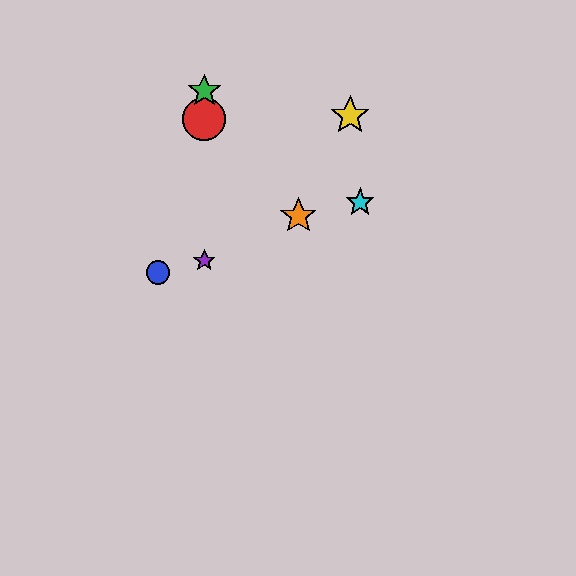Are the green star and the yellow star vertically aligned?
No, the green star is at x≈204 and the yellow star is at x≈350.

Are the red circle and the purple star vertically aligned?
Yes, both are at x≈204.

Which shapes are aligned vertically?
The red circle, the green star, the purple star are aligned vertically.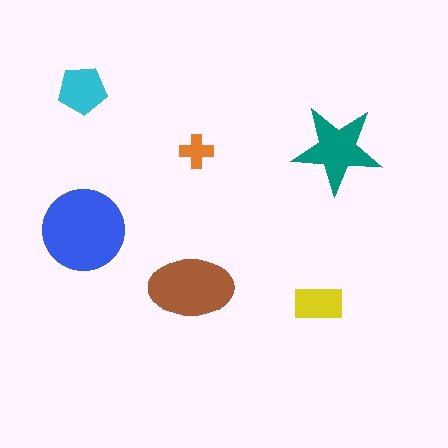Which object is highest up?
The cyan pentagon is topmost.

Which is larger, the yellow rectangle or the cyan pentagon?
The cyan pentagon.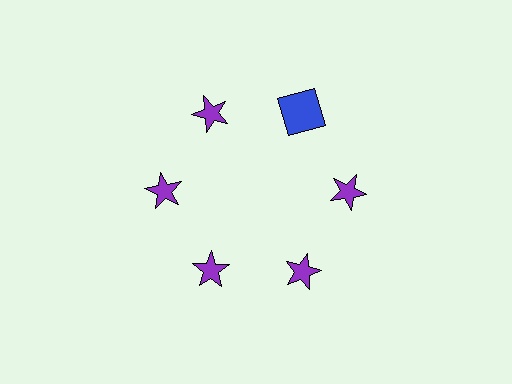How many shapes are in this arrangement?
There are 6 shapes arranged in a ring pattern.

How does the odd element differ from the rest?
It differs in both color (blue instead of purple) and shape (square instead of star).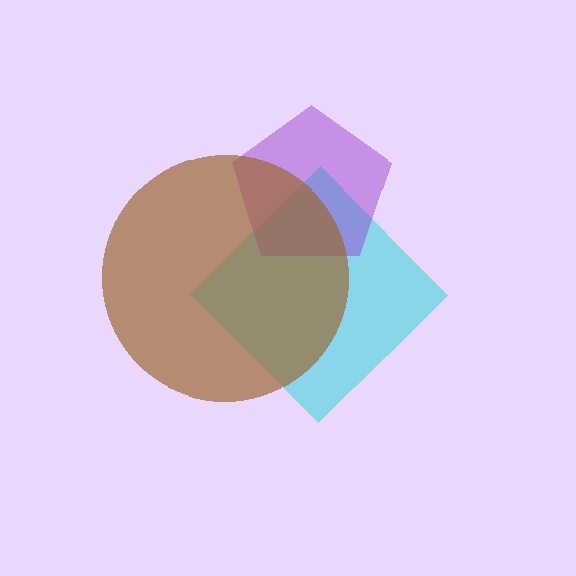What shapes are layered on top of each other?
The layered shapes are: a cyan diamond, a purple pentagon, a brown circle.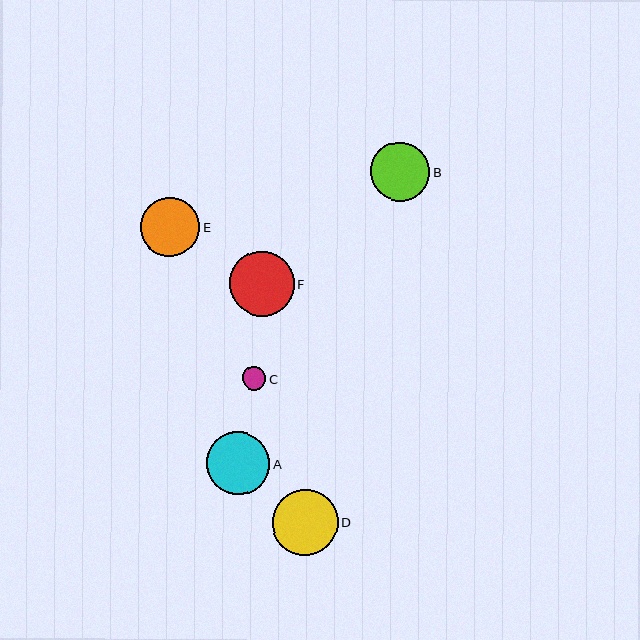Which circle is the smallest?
Circle C is the smallest with a size of approximately 23 pixels.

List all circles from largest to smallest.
From largest to smallest: D, F, A, E, B, C.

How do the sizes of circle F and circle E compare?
Circle F and circle E are approximately the same size.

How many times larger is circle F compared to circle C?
Circle F is approximately 2.8 times the size of circle C.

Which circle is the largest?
Circle D is the largest with a size of approximately 66 pixels.